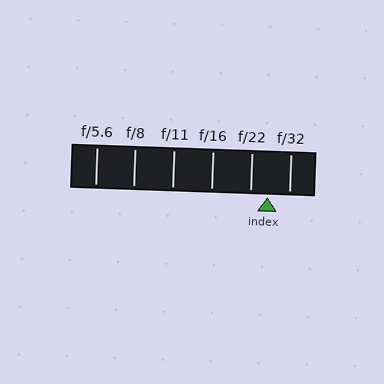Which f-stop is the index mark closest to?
The index mark is closest to f/22.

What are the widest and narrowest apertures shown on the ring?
The widest aperture shown is f/5.6 and the narrowest is f/32.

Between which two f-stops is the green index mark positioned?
The index mark is between f/22 and f/32.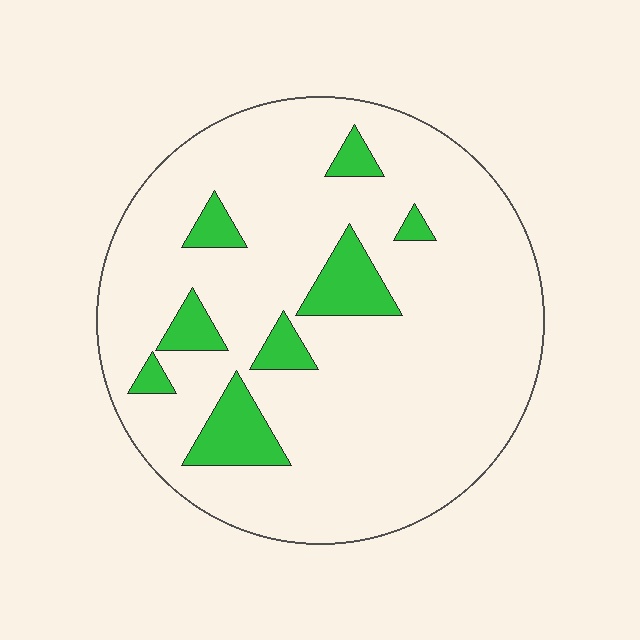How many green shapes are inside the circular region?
8.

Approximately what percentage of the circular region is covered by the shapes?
Approximately 15%.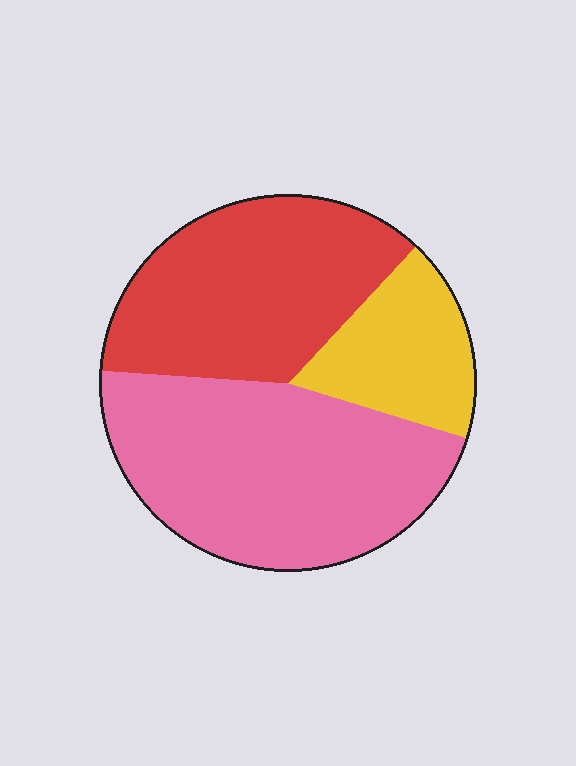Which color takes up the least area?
Yellow, at roughly 20%.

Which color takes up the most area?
Pink, at roughly 45%.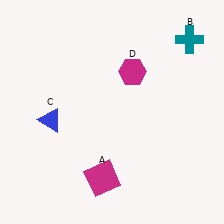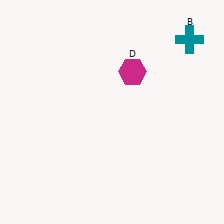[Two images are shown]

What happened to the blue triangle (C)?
The blue triangle (C) was removed in Image 2. It was in the bottom-left area of Image 1.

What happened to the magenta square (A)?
The magenta square (A) was removed in Image 2. It was in the bottom-left area of Image 1.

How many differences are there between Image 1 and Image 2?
There are 2 differences between the two images.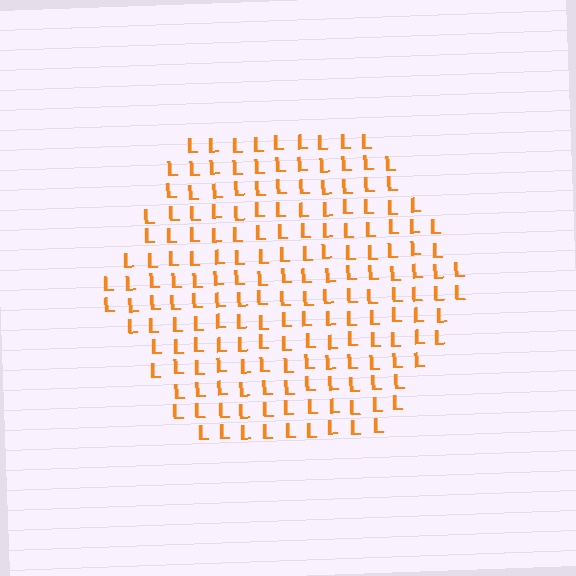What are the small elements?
The small elements are letter L's.